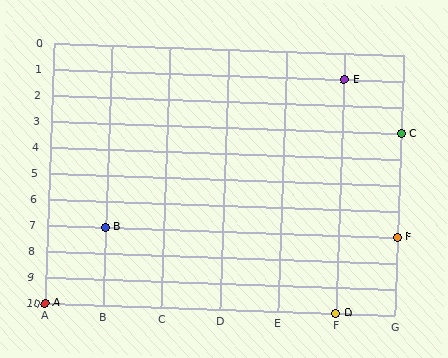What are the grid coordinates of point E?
Point E is at grid coordinates (F, 1).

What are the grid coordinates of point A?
Point A is at grid coordinates (A, 10).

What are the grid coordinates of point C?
Point C is at grid coordinates (G, 3).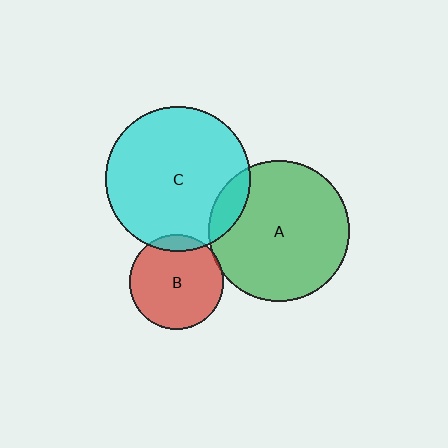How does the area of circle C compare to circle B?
Approximately 2.4 times.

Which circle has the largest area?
Circle C (cyan).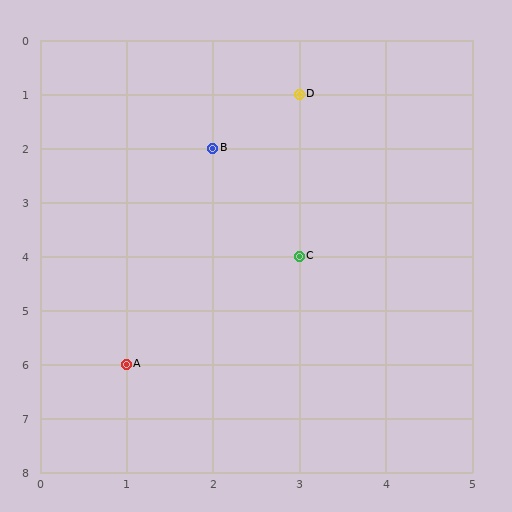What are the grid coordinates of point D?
Point D is at grid coordinates (3, 1).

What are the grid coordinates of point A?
Point A is at grid coordinates (1, 6).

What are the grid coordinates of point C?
Point C is at grid coordinates (3, 4).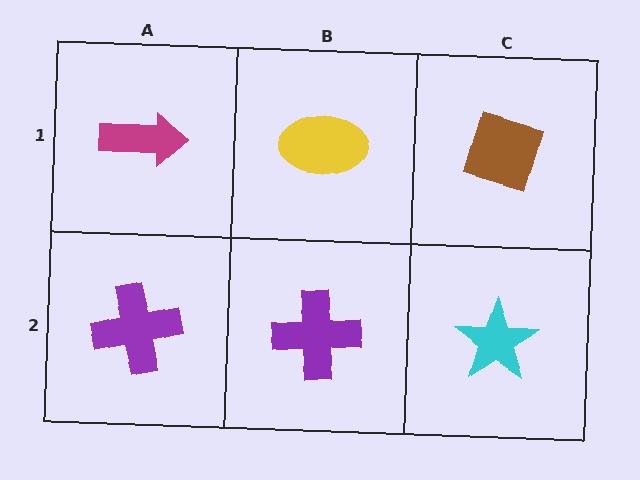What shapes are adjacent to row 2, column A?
A magenta arrow (row 1, column A), a purple cross (row 2, column B).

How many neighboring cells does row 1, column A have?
2.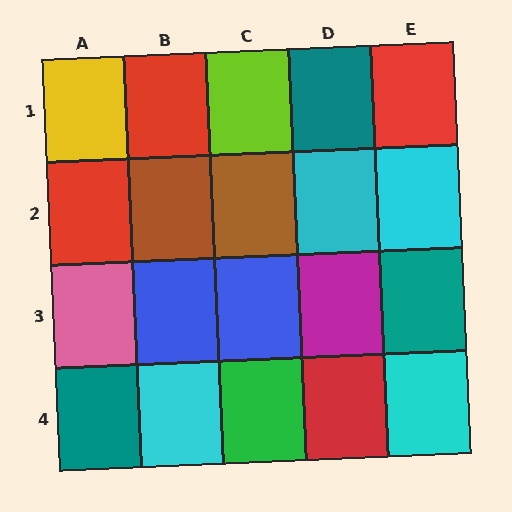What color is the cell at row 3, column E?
Teal.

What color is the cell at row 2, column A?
Red.